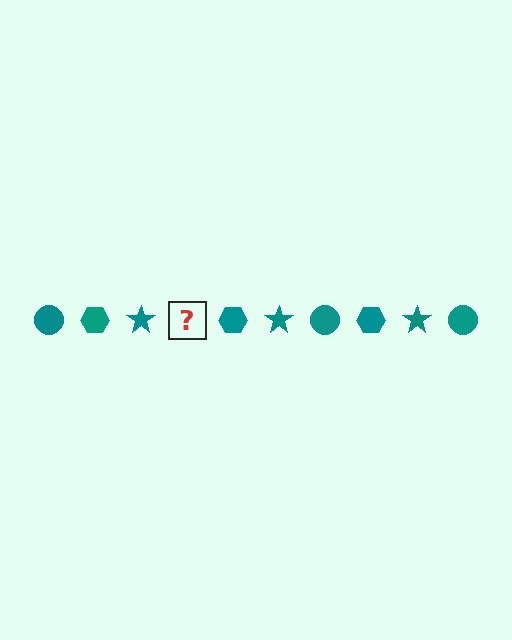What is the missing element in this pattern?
The missing element is a teal circle.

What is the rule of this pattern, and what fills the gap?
The rule is that the pattern cycles through circle, hexagon, star shapes in teal. The gap should be filled with a teal circle.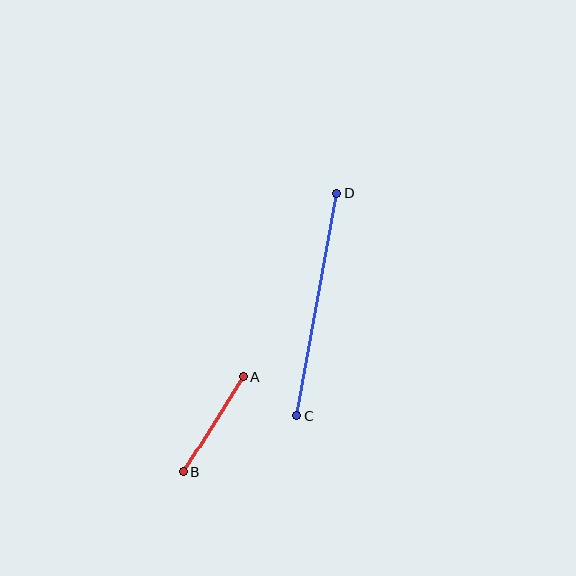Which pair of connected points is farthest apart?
Points C and D are farthest apart.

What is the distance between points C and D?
The distance is approximately 226 pixels.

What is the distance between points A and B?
The distance is approximately 112 pixels.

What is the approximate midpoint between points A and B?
The midpoint is at approximately (213, 424) pixels.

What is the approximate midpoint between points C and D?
The midpoint is at approximately (317, 304) pixels.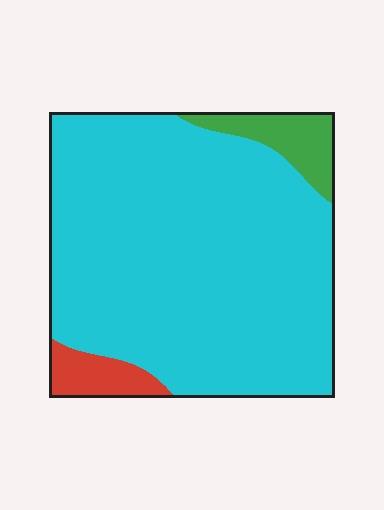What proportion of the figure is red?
Red covers 6% of the figure.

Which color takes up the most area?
Cyan, at roughly 85%.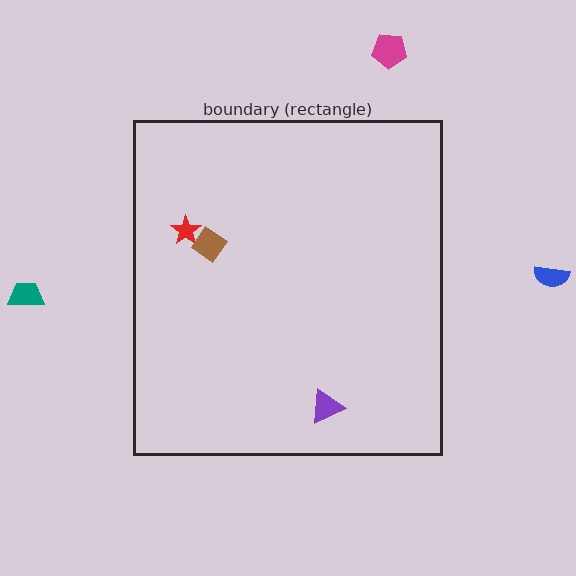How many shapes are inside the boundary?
3 inside, 3 outside.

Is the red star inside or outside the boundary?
Inside.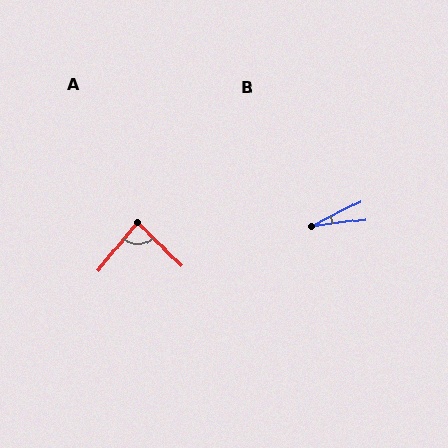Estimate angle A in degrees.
Approximately 86 degrees.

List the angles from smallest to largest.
B (20°), A (86°).